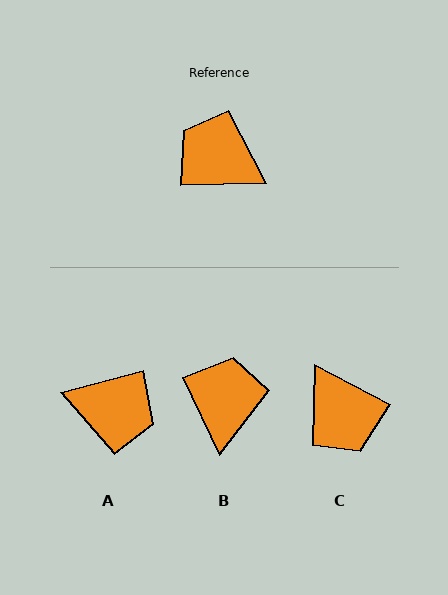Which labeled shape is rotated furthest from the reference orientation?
A, about 167 degrees away.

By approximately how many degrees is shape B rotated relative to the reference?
Approximately 66 degrees clockwise.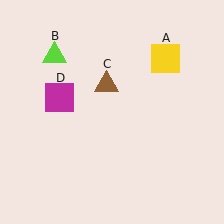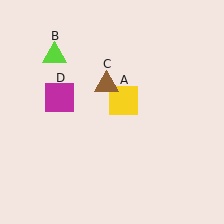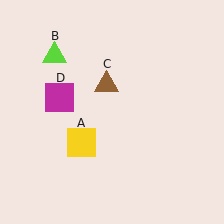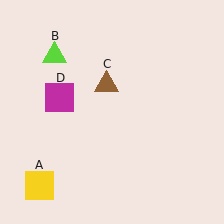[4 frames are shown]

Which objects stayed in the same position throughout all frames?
Lime triangle (object B) and brown triangle (object C) and magenta square (object D) remained stationary.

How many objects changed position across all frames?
1 object changed position: yellow square (object A).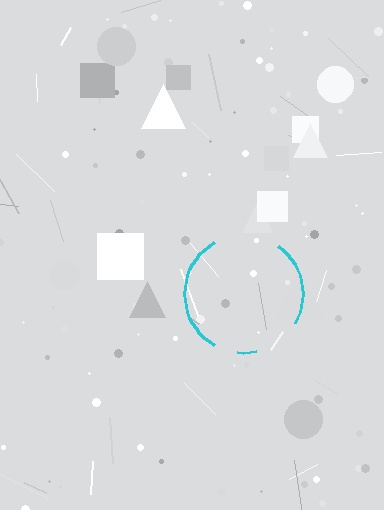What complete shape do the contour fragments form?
The contour fragments form a circle.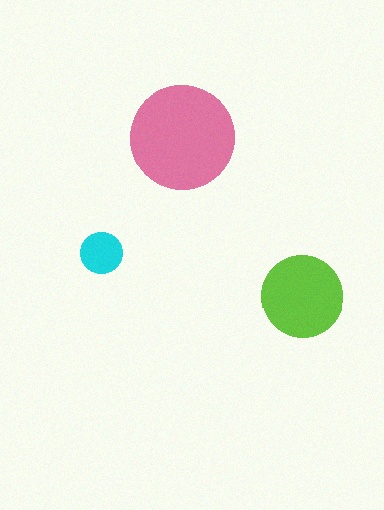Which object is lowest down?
The lime circle is bottommost.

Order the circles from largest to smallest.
the pink one, the lime one, the cyan one.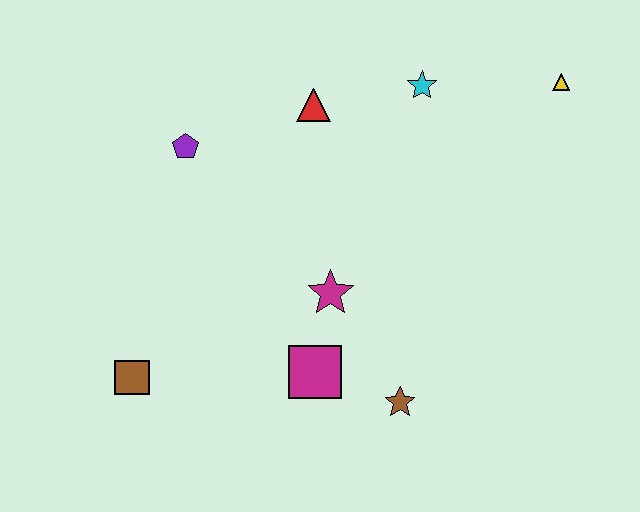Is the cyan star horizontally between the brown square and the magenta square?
No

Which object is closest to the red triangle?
The cyan star is closest to the red triangle.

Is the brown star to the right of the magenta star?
Yes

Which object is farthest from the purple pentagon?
The yellow triangle is farthest from the purple pentagon.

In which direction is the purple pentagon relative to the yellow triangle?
The purple pentagon is to the left of the yellow triangle.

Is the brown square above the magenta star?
No